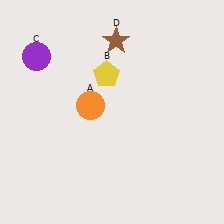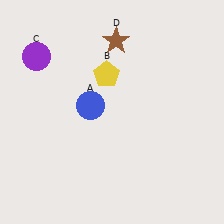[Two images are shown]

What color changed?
The circle (A) changed from orange in Image 1 to blue in Image 2.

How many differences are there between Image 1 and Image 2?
There is 1 difference between the two images.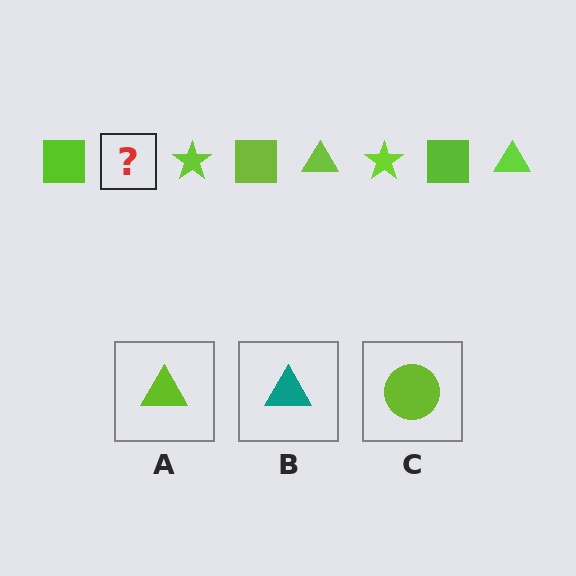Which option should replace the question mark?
Option A.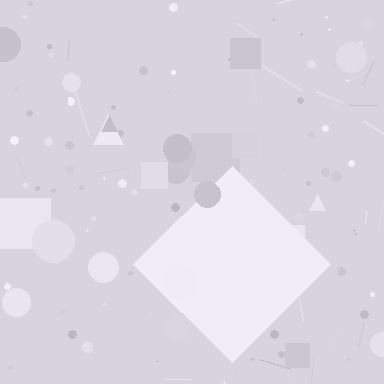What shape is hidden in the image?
A diamond is hidden in the image.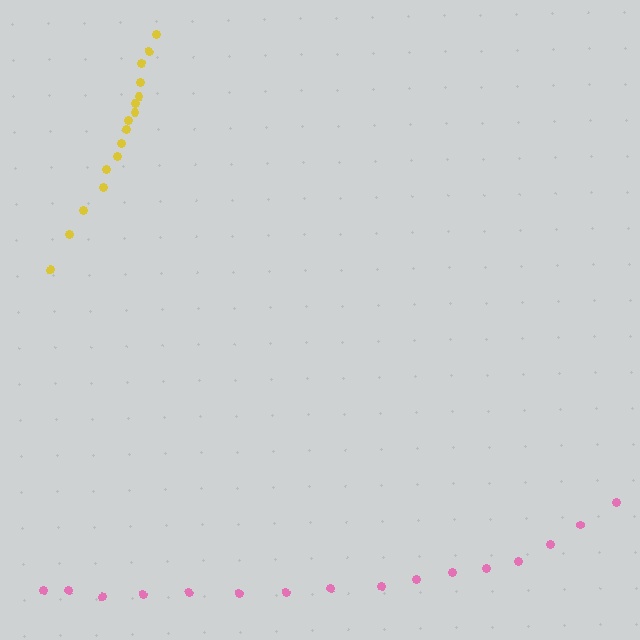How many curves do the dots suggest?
There are 2 distinct paths.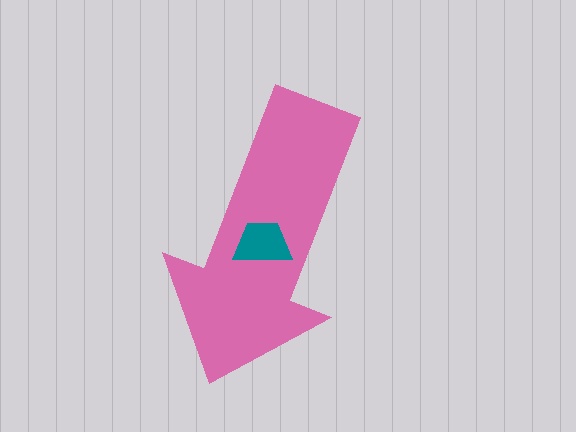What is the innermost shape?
The teal trapezoid.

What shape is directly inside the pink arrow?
The teal trapezoid.